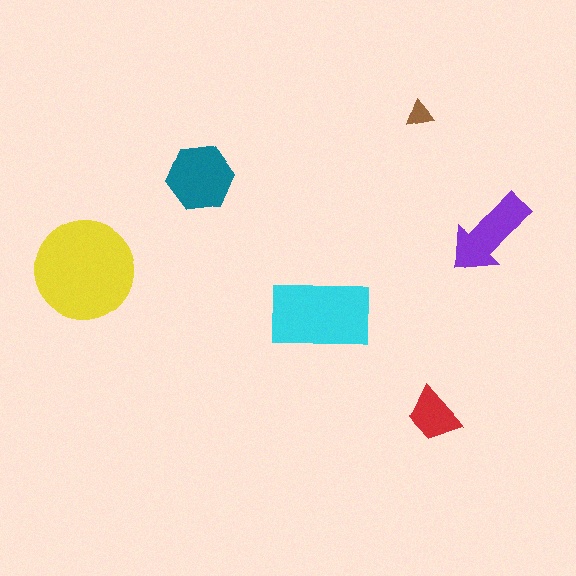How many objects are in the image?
There are 6 objects in the image.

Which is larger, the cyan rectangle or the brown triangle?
The cyan rectangle.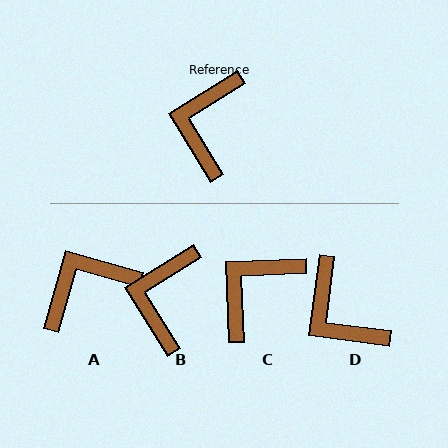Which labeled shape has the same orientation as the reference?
B.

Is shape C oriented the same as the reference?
No, it is off by about 29 degrees.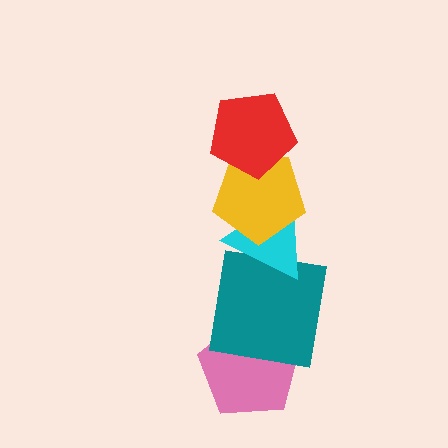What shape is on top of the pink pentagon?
The teal square is on top of the pink pentagon.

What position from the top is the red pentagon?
The red pentagon is 1st from the top.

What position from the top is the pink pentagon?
The pink pentagon is 5th from the top.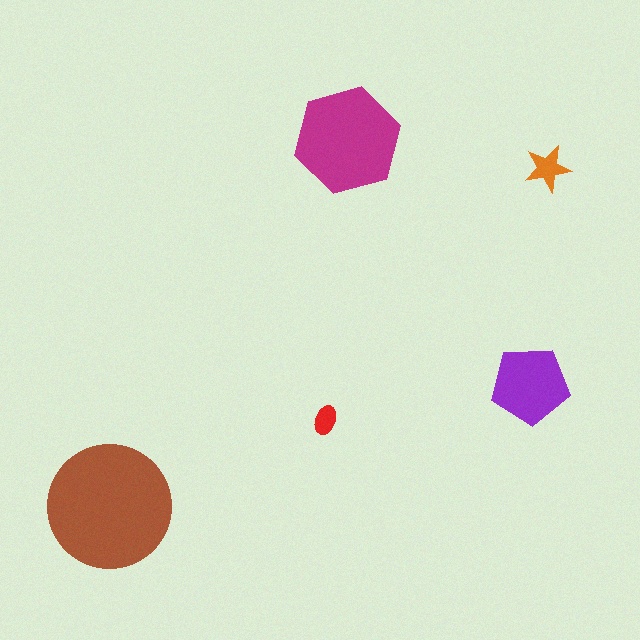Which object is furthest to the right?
The orange star is rightmost.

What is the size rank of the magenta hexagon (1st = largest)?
2nd.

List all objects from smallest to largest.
The red ellipse, the orange star, the purple pentagon, the magenta hexagon, the brown circle.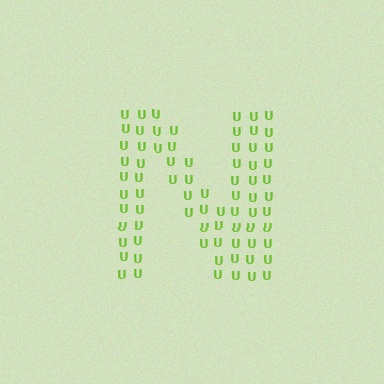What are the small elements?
The small elements are letter U's.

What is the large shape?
The large shape is the letter N.